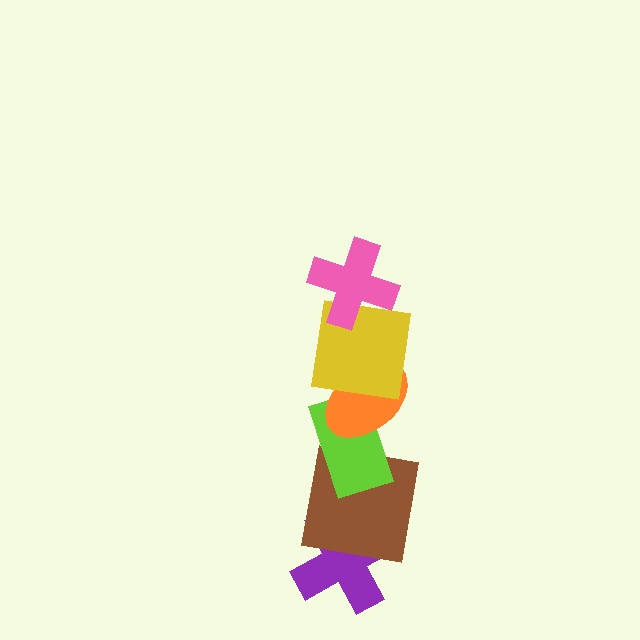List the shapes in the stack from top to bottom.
From top to bottom: the pink cross, the yellow square, the orange ellipse, the lime rectangle, the brown square, the purple cross.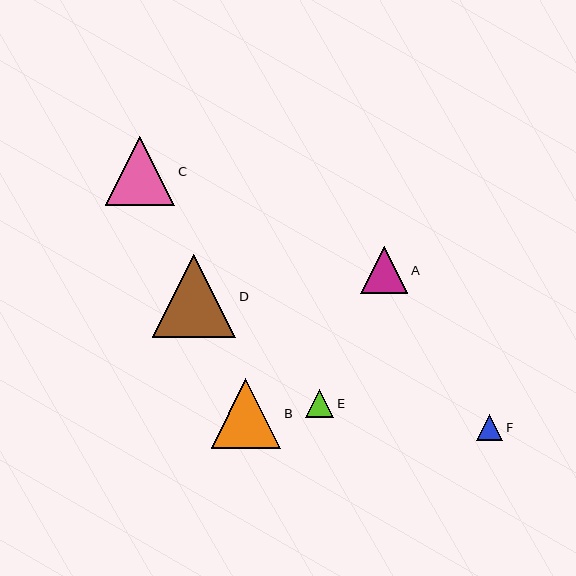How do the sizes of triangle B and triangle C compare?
Triangle B and triangle C are approximately the same size.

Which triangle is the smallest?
Triangle F is the smallest with a size of approximately 26 pixels.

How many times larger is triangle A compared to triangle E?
Triangle A is approximately 1.6 times the size of triangle E.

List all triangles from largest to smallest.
From largest to smallest: D, B, C, A, E, F.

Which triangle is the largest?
Triangle D is the largest with a size of approximately 84 pixels.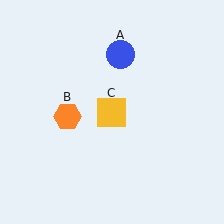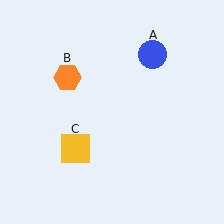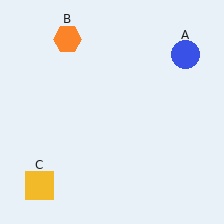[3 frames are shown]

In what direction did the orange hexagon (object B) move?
The orange hexagon (object B) moved up.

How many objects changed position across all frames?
3 objects changed position: blue circle (object A), orange hexagon (object B), yellow square (object C).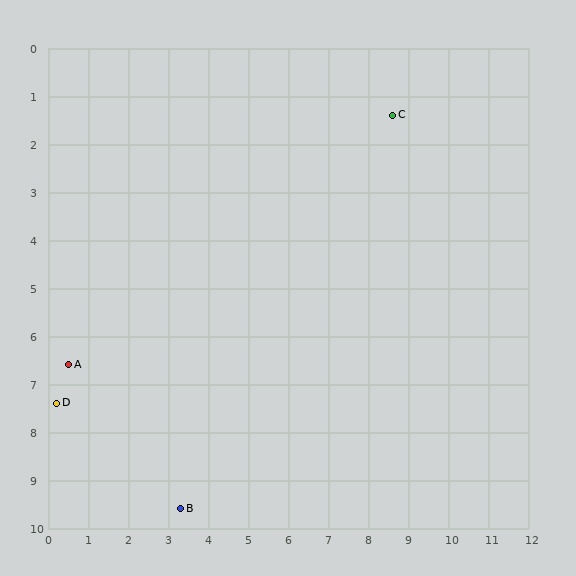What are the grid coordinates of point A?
Point A is at approximately (0.5, 6.6).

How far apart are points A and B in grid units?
Points A and B are about 4.1 grid units apart.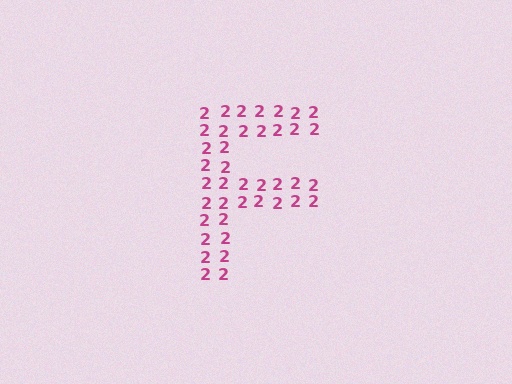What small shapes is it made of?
It is made of small digit 2's.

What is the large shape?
The large shape is the letter F.